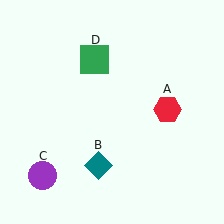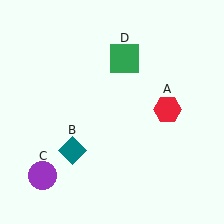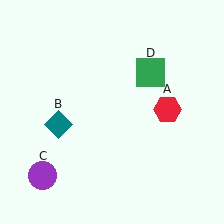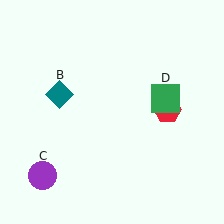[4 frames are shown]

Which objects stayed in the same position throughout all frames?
Red hexagon (object A) and purple circle (object C) remained stationary.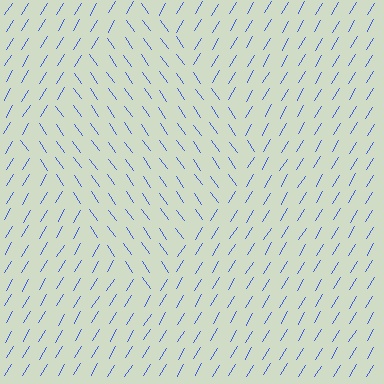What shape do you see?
I see a diamond.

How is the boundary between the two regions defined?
The boundary is defined purely by a change in line orientation (approximately 66 degrees difference). All lines are the same color and thickness.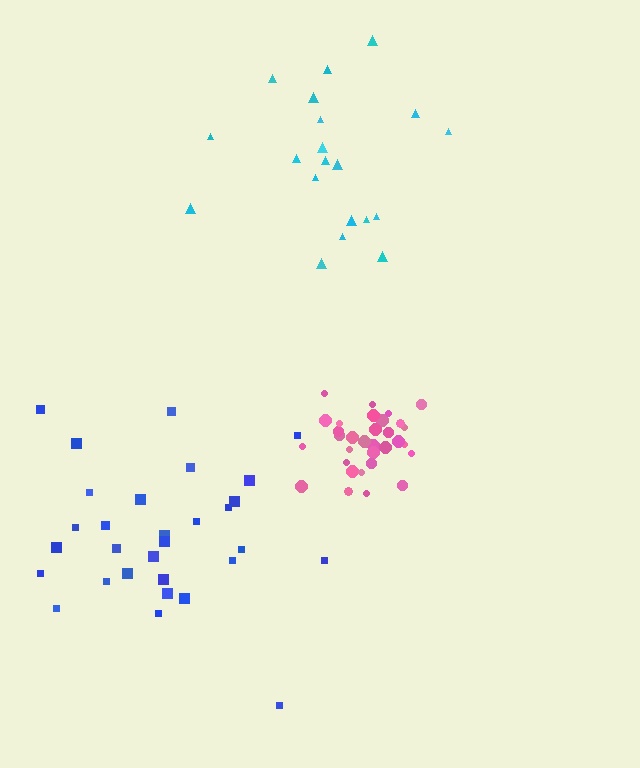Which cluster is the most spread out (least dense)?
Cyan.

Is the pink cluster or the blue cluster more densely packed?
Pink.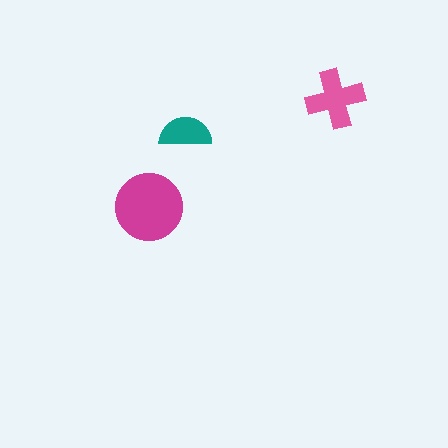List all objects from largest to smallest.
The magenta circle, the pink cross, the teal semicircle.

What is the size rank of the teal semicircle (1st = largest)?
3rd.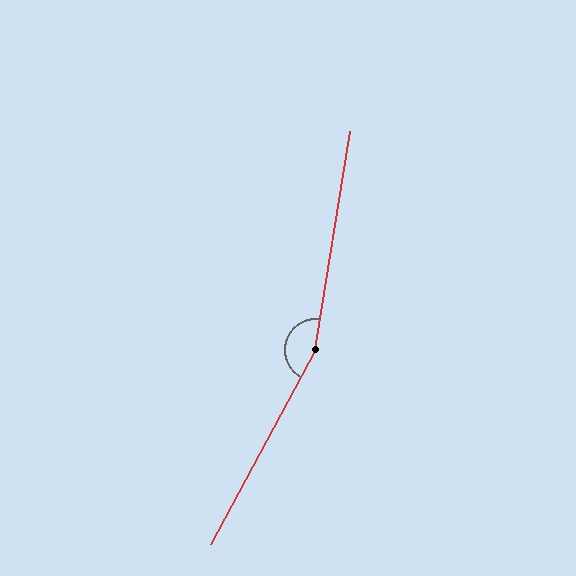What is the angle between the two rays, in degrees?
Approximately 161 degrees.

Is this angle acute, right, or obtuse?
It is obtuse.